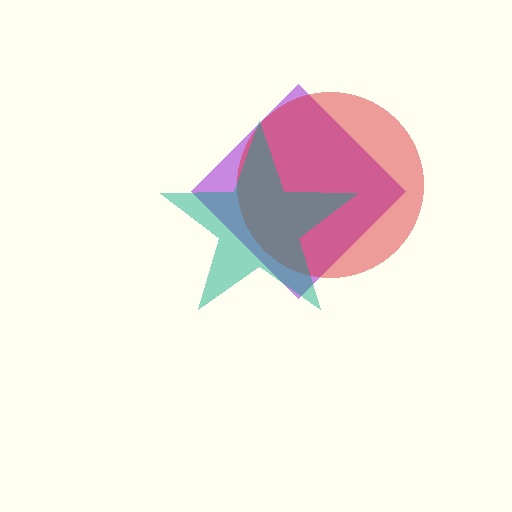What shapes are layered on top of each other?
The layered shapes are: a purple diamond, a red circle, a teal star.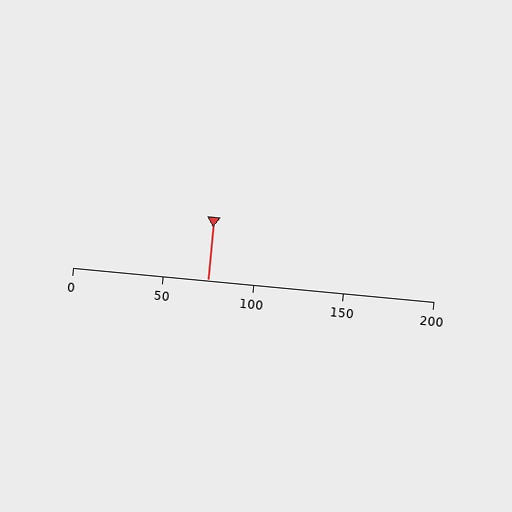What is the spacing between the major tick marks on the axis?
The major ticks are spaced 50 apart.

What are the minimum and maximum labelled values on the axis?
The axis runs from 0 to 200.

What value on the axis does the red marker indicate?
The marker indicates approximately 75.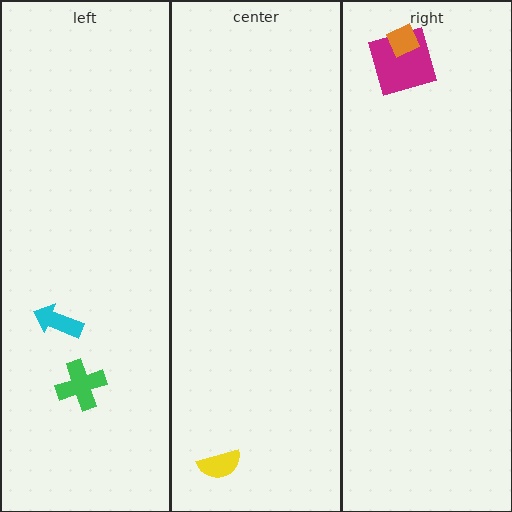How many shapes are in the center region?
1.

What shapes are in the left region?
The cyan arrow, the green cross.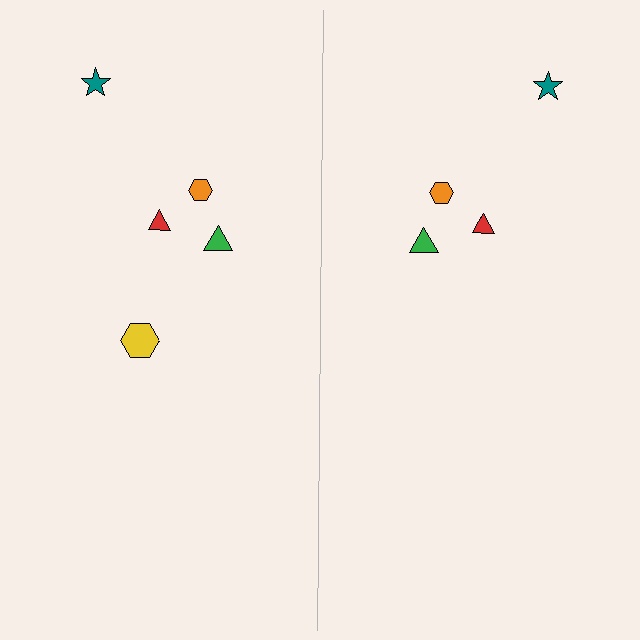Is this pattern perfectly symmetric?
No, the pattern is not perfectly symmetric. A yellow hexagon is missing from the right side.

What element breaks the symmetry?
A yellow hexagon is missing from the right side.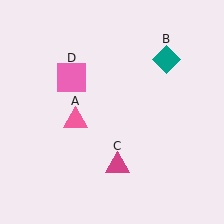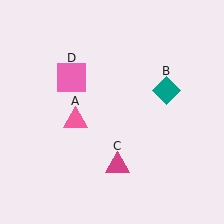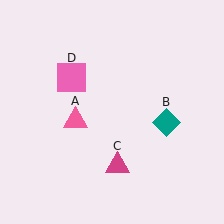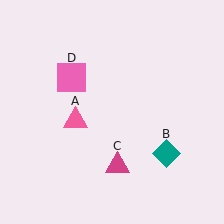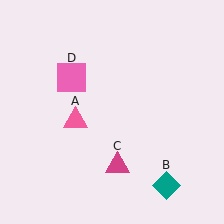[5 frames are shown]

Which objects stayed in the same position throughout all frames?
Pink triangle (object A) and magenta triangle (object C) and pink square (object D) remained stationary.